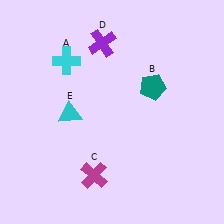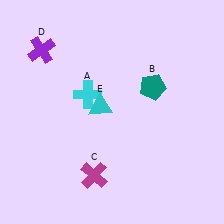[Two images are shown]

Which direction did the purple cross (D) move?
The purple cross (D) moved left.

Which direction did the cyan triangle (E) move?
The cyan triangle (E) moved right.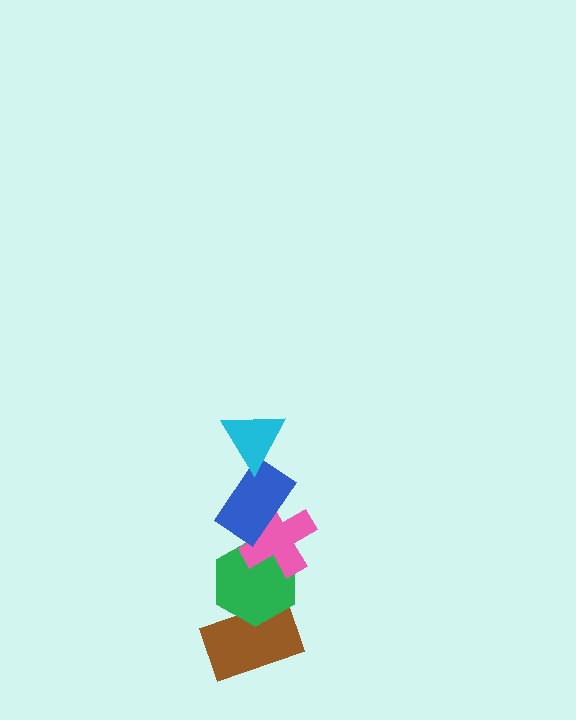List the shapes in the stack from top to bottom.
From top to bottom: the cyan triangle, the blue rectangle, the pink cross, the green hexagon, the brown rectangle.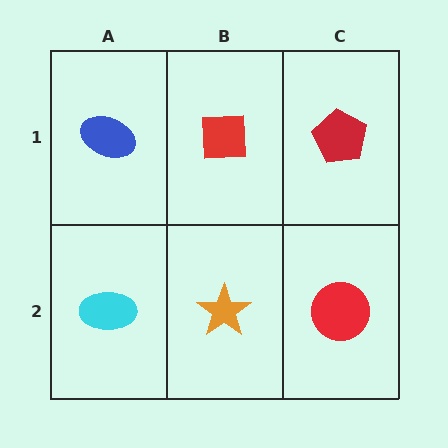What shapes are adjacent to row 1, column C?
A red circle (row 2, column C), a red square (row 1, column B).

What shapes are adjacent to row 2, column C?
A red pentagon (row 1, column C), an orange star (row 2, column B).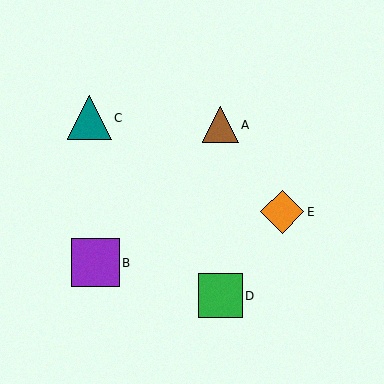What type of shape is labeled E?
Shape E is an orange diamond.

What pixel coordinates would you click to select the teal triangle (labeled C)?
Click at (89, 118) to select the teal triangle C.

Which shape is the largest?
The purple square (labeled B) is the largest.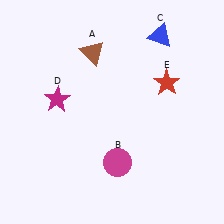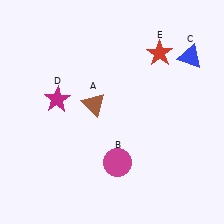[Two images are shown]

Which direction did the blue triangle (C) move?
The blue triangle (C) moved right.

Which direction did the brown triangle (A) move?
The brown triangle (A) moved down.